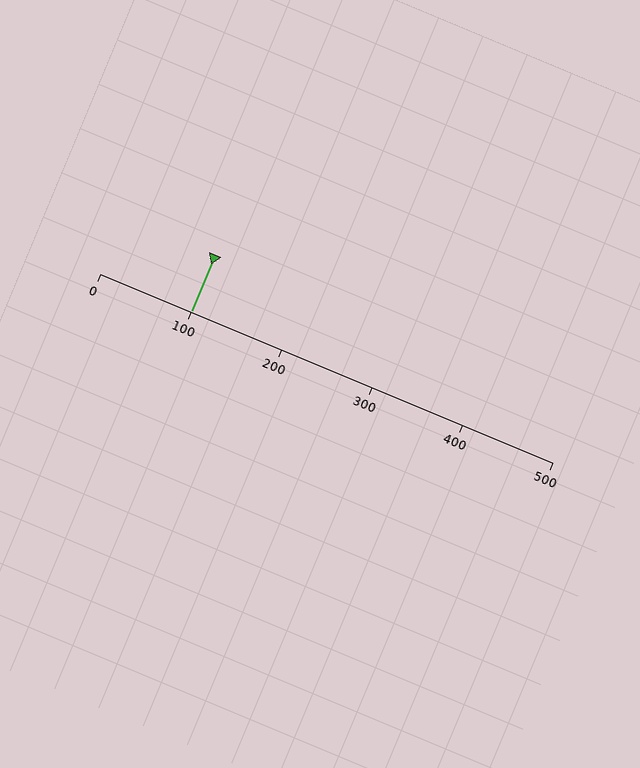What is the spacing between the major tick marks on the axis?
The major ticks are spaced 100 apart.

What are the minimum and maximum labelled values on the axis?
The axis runs from 0 to 500.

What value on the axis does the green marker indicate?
The marker indicates approximately 100.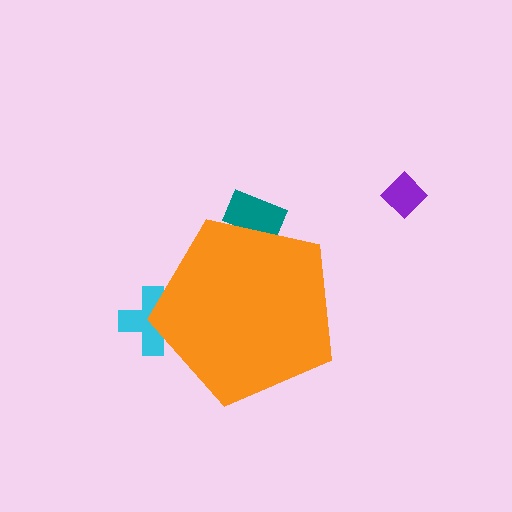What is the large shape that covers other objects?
An orange pentagon.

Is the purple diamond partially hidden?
No, the purple diamond is fully visible.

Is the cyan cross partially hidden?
Yes, the cyan cross is partially hidden behind the orange pentagon.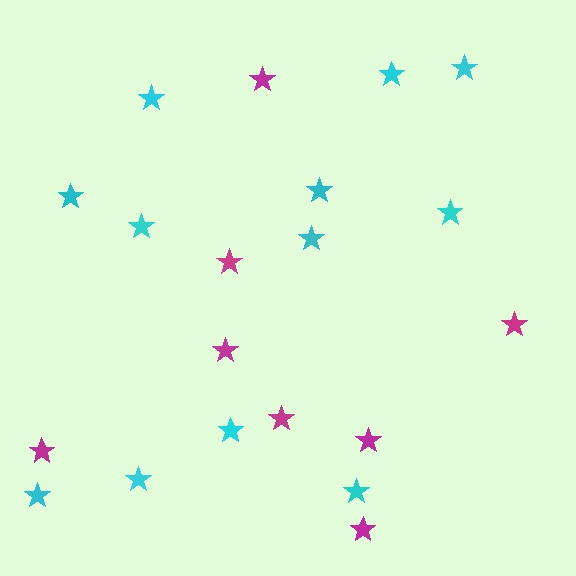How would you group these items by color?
There are 2 groups: one group of cyan stars (12) and one group of magenta stars (8).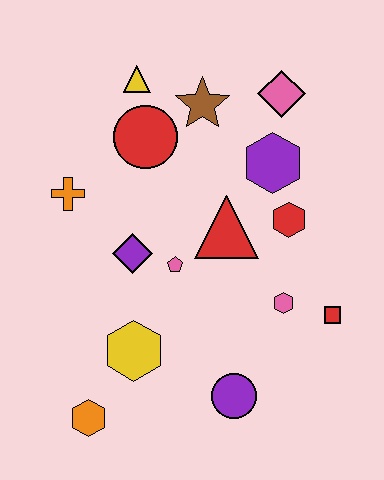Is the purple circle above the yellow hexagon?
No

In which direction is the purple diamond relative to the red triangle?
The purple diamond is to the left of the red triangle.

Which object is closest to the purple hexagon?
The red hexagon is closest to the purple hexagon.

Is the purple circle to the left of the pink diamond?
Yes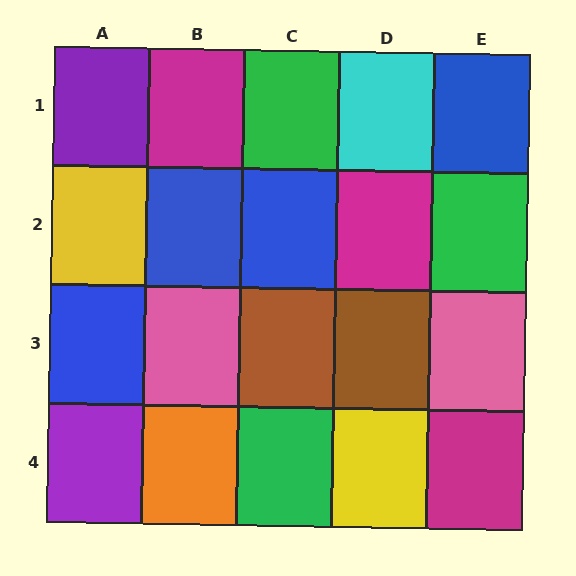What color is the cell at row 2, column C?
Blue.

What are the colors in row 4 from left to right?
Purple, orange, green, yellow, magenta.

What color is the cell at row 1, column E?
Blue.